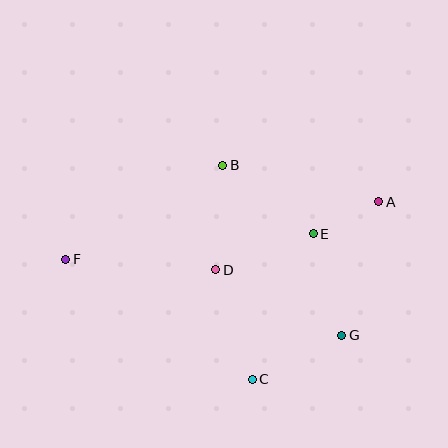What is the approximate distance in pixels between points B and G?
The distance between B and G is approximately 208 pixels.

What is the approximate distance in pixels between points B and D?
The distance between B and D is approximately 104 pixels.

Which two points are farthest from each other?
Points A and F are farthest from each other.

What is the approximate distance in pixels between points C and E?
The distance between C and E is approximately 157 pixels.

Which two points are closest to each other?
Points A and E are closest to each other.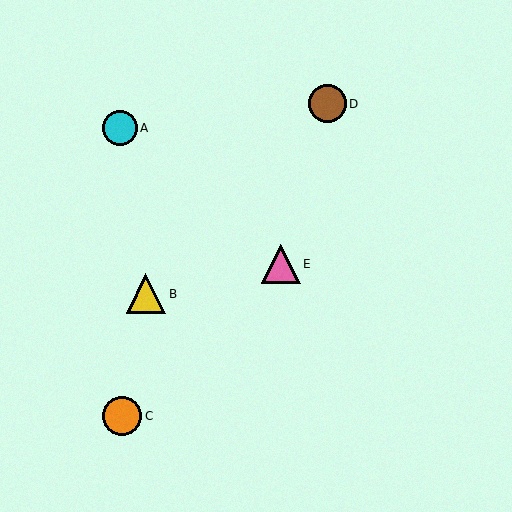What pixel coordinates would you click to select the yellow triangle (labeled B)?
Click at (146, 294) to select the yellow triangle B.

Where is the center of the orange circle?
The center of the orange circle is at (122, 416).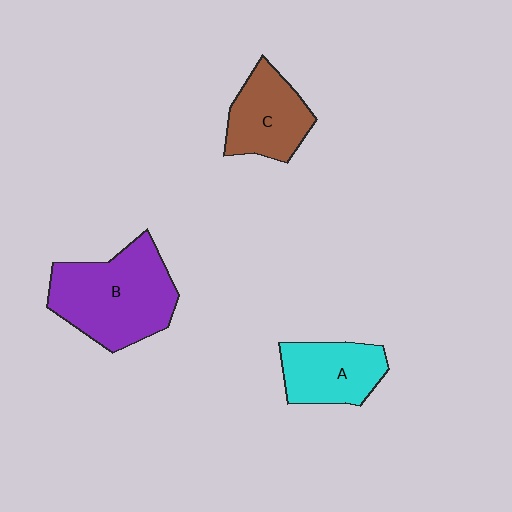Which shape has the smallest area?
Shape A (cyan).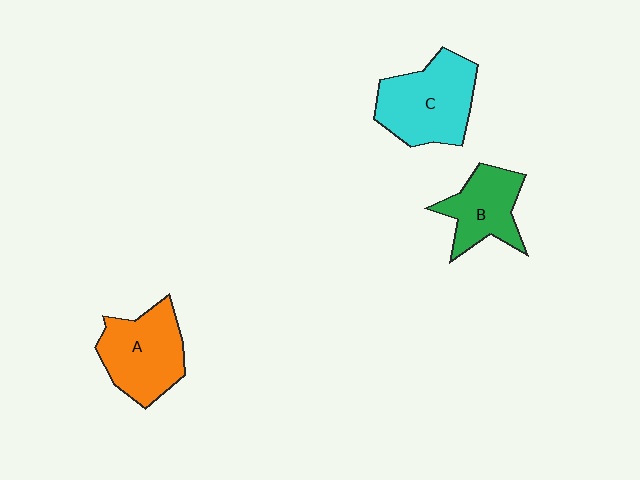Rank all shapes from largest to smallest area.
From largest to smallest: C (cyan), A (orange), B (green).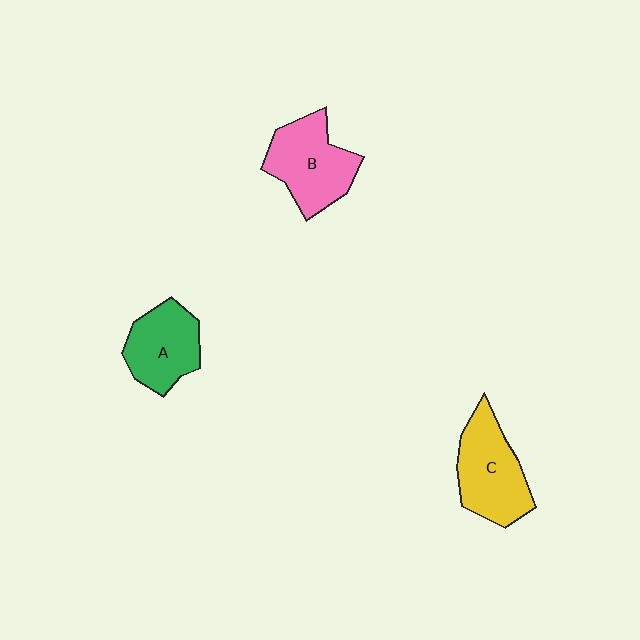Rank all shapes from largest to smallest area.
From largest to smallest: B (pink), C (yellow), A (green).